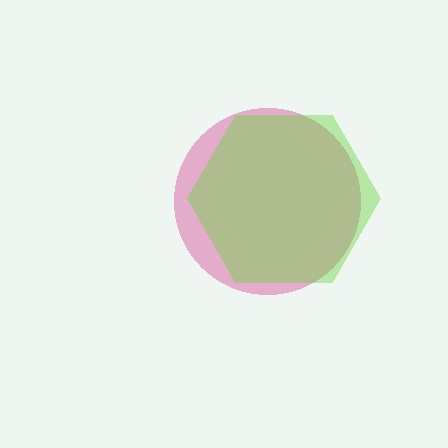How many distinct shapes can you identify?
There are 2 distinct shapes: a pink circle, a lime hexagon.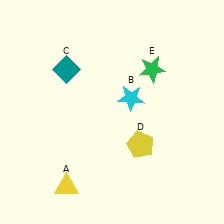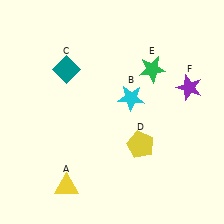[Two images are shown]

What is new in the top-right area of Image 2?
A purple star (F) was added in the top-right area of Image 2.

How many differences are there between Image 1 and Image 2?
There is 1 difference between the two images.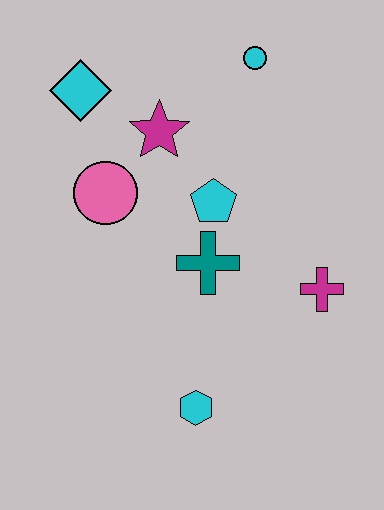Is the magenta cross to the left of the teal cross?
No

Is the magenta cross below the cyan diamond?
Yes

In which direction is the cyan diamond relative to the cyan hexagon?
The cyan diamond is above the cyan hexagon.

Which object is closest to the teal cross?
The cyan pentagon is closest to the teal cross.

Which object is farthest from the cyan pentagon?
The cyan hexagon is farthest from the cyan pentagon.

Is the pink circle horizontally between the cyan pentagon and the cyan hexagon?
No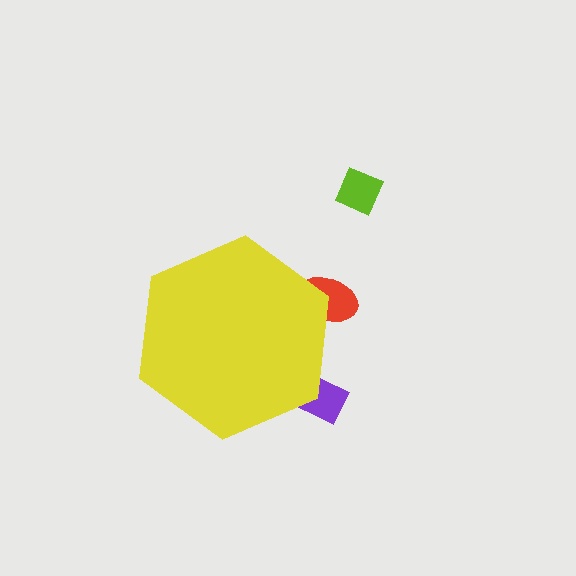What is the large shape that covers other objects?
A yellow hexagon.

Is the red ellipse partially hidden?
Yes, the red ellipse is partially hidden behind the yellow hexagon.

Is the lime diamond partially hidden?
No, the lime diamond is fully visible.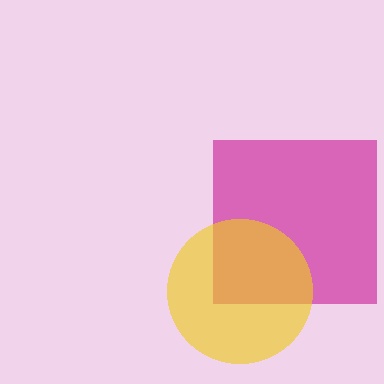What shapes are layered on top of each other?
The layered shapes are: a magenta square, a yellow circle.